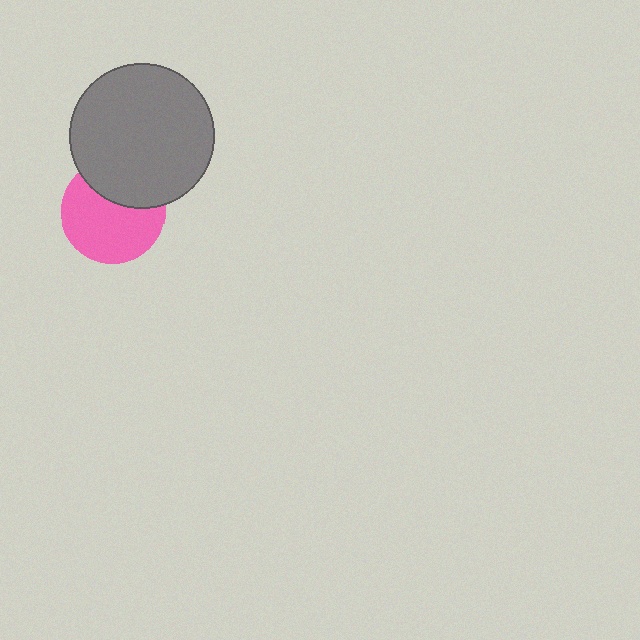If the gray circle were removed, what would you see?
You would see the complete pink circle.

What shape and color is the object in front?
The object in front is a gray circle.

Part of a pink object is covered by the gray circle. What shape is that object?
It is a circle.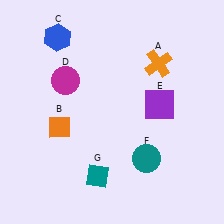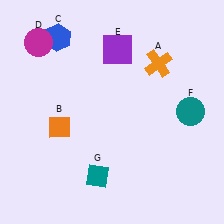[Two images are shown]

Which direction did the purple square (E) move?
The purple square (E) moved up.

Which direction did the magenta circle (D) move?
The magenta circle (D) moved up.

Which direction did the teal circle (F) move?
The teal circle (F) moved up.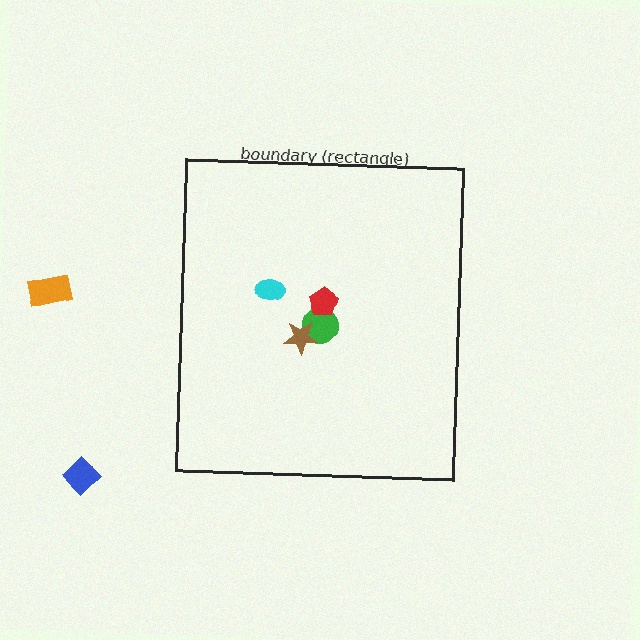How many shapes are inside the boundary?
4 inside, 2 outside.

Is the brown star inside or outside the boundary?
Inside.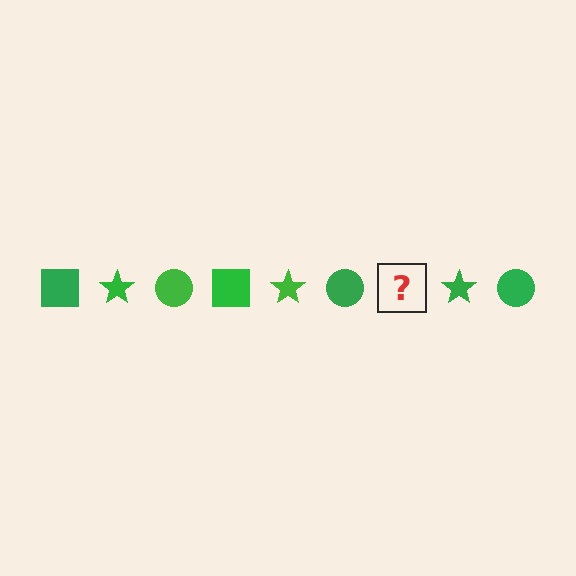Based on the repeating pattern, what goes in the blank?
The blank should be a green square.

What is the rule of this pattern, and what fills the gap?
The rule is that the pattern cycles through square, star, circle shapes in green. The gap should be filled with a green square.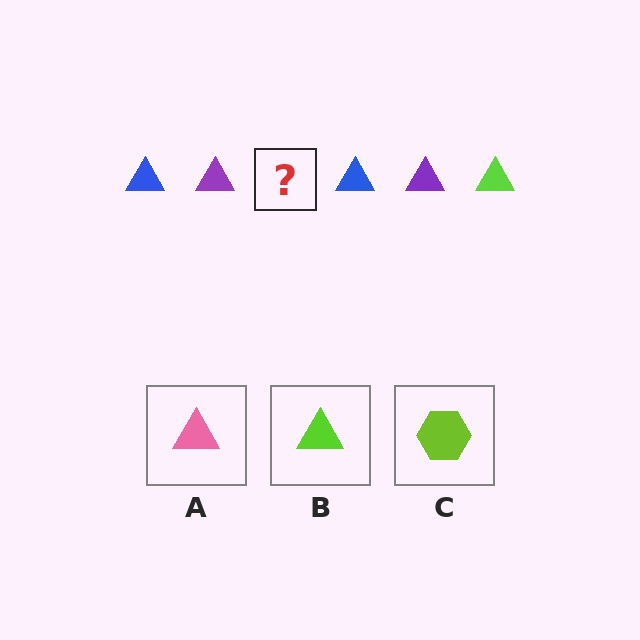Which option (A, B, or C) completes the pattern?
B.